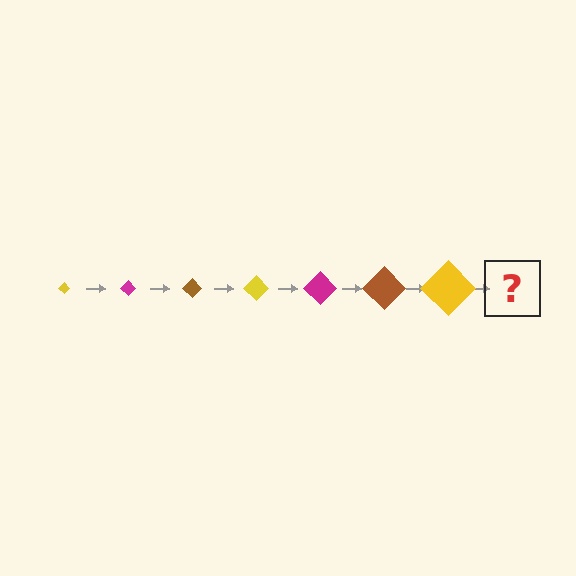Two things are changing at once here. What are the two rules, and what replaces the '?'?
The two rules are that the diamond grows larger each step and the color cycles through yellow, magenta, and brown. The '?' should be a magenta diamond, larger than the previous one.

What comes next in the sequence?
The next element should be a magenta diamond, larger than the previous one.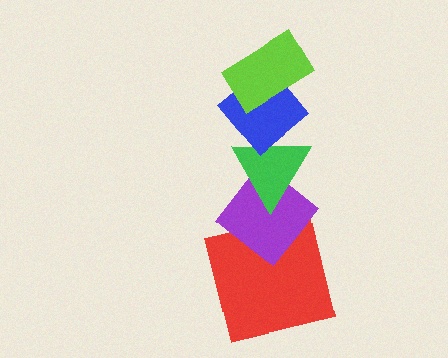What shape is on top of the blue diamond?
The lime rectangle is on top of the blue diamond.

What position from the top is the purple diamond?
The purple diamond is 4th from the top.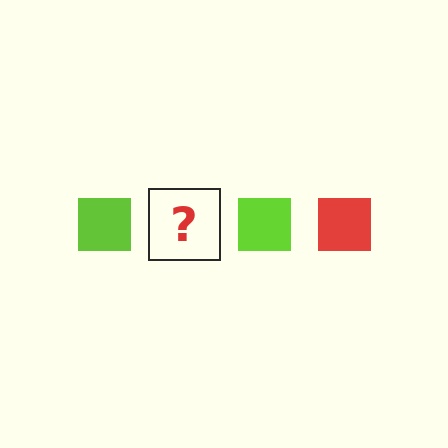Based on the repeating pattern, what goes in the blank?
The blank should be a red square.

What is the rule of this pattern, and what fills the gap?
The rule is that the pattern cycles through lime, red squares. The gap should be filled with a red square.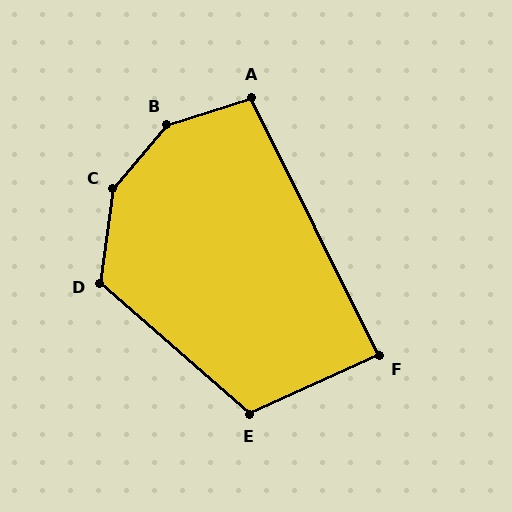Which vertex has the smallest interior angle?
F, at approximately 88 degrees.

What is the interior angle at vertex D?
Approximately 123 degrees (obtuse).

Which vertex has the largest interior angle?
B, at approximately 148 degrees.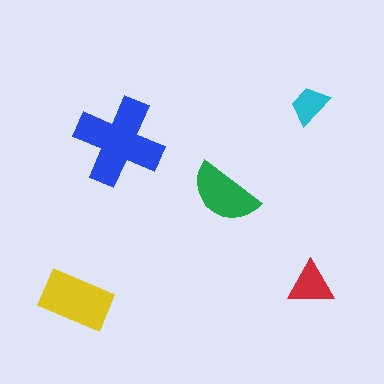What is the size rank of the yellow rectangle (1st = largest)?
2nd.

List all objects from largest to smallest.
The blue cross, the yellow rectangle, the green semicircle, the red triangle, the cyan trapezoid.